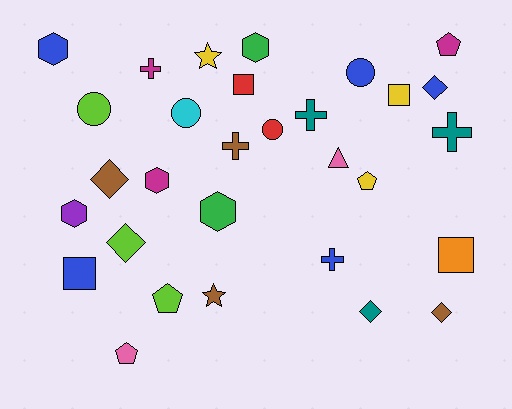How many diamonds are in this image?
There are 5 diamonds.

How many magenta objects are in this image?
There are 3 magenta objects.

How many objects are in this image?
There are 30 objects.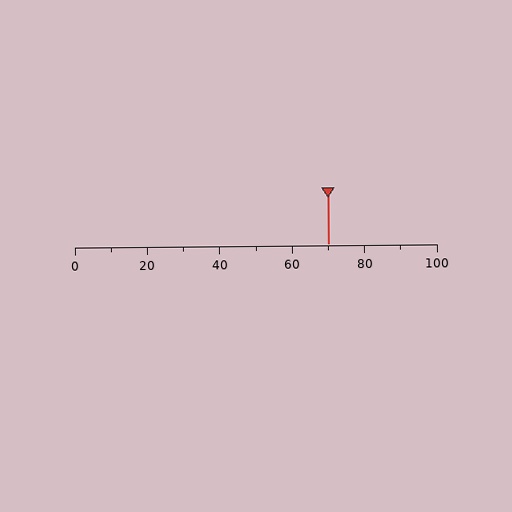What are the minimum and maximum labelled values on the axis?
The axis runs from 0 to 100.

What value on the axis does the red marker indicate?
The marker indicates approximately 70.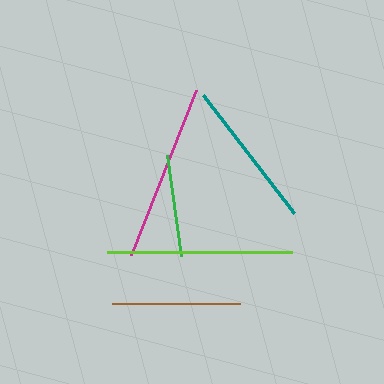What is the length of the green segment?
The green segment is approximately 103 pixels long.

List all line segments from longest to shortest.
From longest to shortest: lime, magenta, teal, brown, green.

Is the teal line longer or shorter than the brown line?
The teal line is longer than the brown line.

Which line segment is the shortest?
The green line is the shortest at approximately 103 pixels.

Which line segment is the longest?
The lime line is the longest at approximately 185 pixels.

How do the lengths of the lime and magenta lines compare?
The lime and magenta lines are approximately the same length.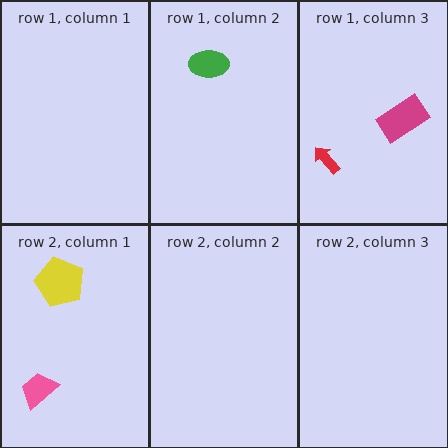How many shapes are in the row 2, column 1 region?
2.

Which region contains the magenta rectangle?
The row 1, column 3 region.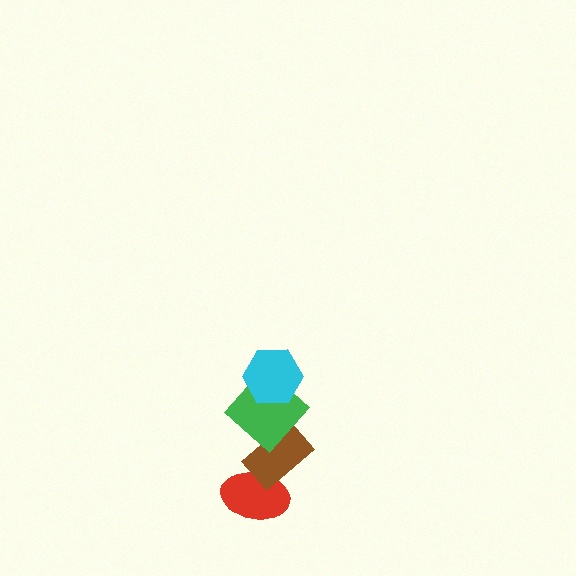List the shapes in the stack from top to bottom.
From top to bottom: the cyan hexagon, the green diamond, the brown rectangle, the red ellipse.